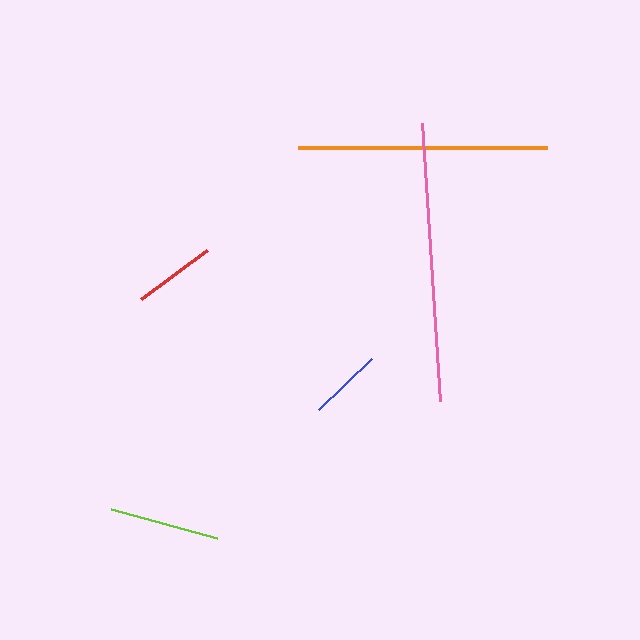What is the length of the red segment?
The red segment is approximately 82 pixels long.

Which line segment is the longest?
The pink line is the longest at approximately 279 pixels.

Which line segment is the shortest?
The blue line is the shortest at approximately 73 pixels.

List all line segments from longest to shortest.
From longest to shortest: pink, orange, lime, red, blue.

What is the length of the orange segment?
The orange segment is approximately 249 pixels long.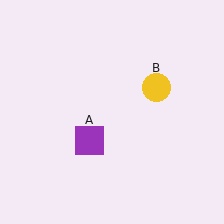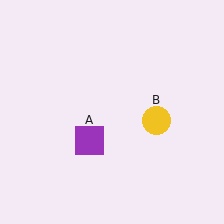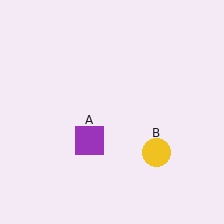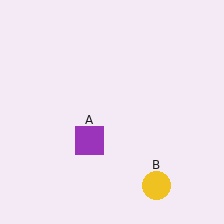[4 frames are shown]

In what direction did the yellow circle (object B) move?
The yellow circle (object B) moved down.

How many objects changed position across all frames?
1 object changed position: yellow circle (object B).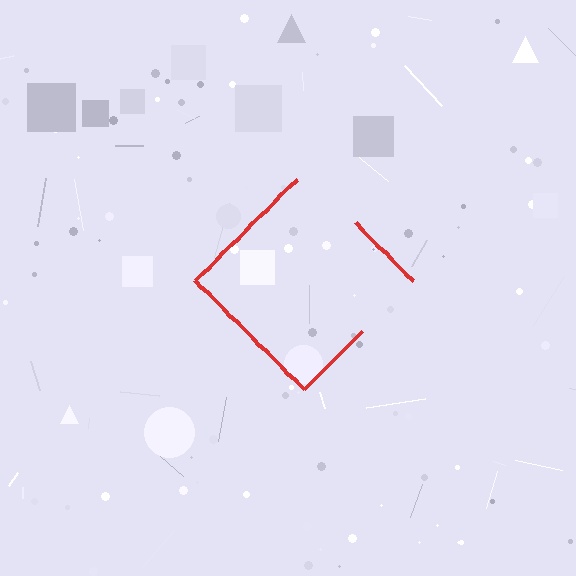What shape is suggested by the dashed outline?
The dashed outline suggests a diamond.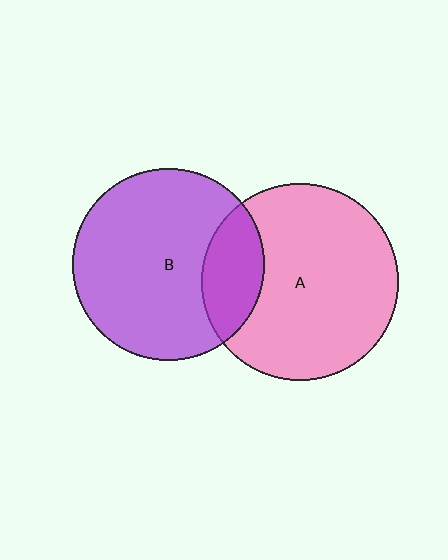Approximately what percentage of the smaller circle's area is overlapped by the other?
Approximately 20%.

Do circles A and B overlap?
Yes.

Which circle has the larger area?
Circle A (pink).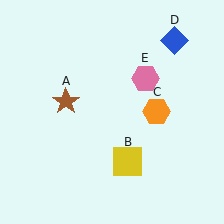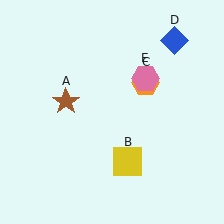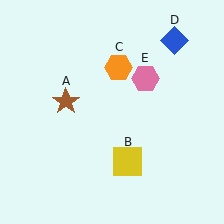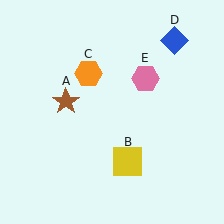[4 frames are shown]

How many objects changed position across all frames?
1 object changed position: orange hexagon (object C).